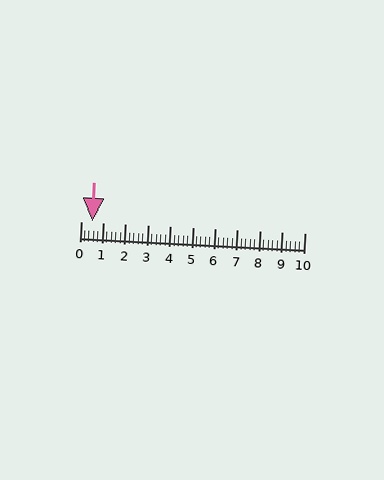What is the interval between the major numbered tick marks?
The major tick marks are spaced 1 units apart.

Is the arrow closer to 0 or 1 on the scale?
The arrow is closer to 1.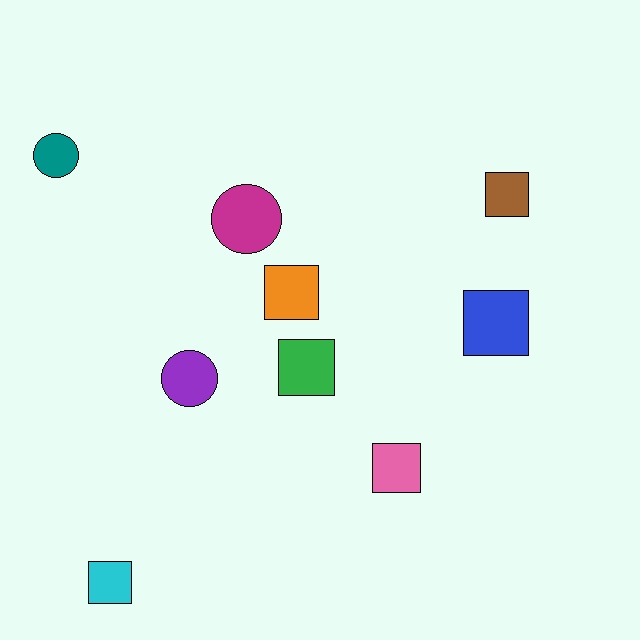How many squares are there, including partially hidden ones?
There are 6 squares.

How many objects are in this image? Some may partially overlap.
There are 9 objects.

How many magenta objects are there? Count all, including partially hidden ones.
There is 1 magenta object.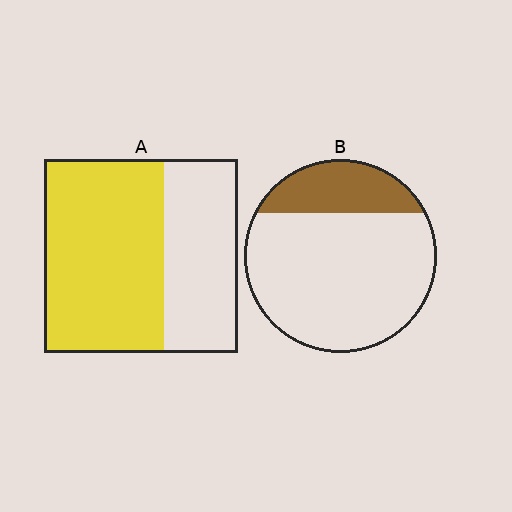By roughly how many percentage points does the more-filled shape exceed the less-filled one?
By roughly 40 percentage points (A over B).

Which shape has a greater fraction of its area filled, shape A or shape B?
Shape A.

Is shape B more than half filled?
No.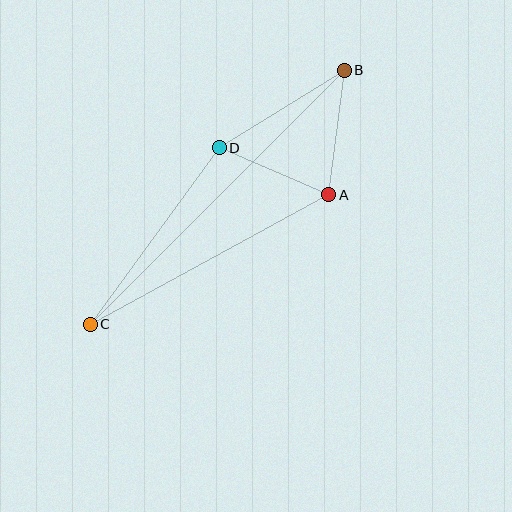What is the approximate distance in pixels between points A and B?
The distance between A and B is approximately 126 pixels.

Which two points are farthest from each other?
Points B and C are farthest from each other.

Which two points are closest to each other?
Points A and D are closest to each other.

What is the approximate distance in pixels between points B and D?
The distance between B and D is approximately 147 pixels.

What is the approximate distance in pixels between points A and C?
The distance between A and C is approximately 271 pixels.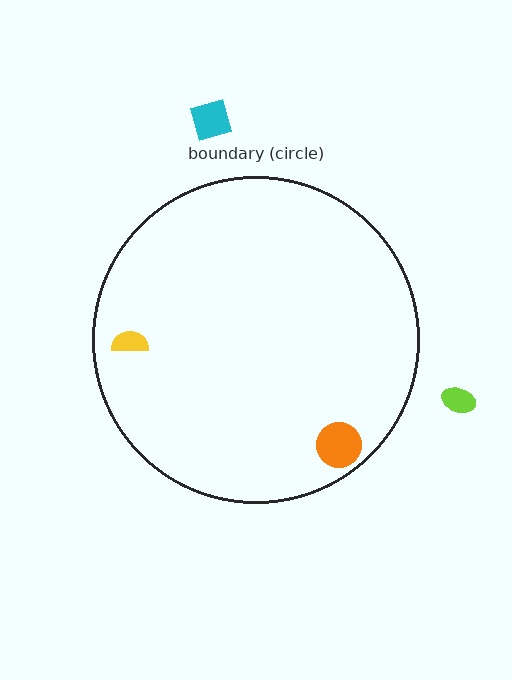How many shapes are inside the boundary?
2 inside, 2 outside.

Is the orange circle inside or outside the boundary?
Inside.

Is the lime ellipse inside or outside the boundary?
Outside.